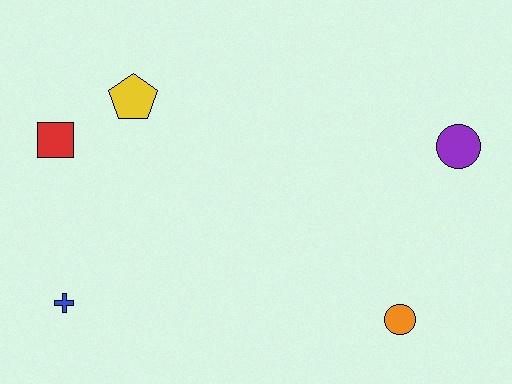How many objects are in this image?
There are 5 objects.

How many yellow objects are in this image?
There is 1 yellow object.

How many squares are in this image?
There is 1 square.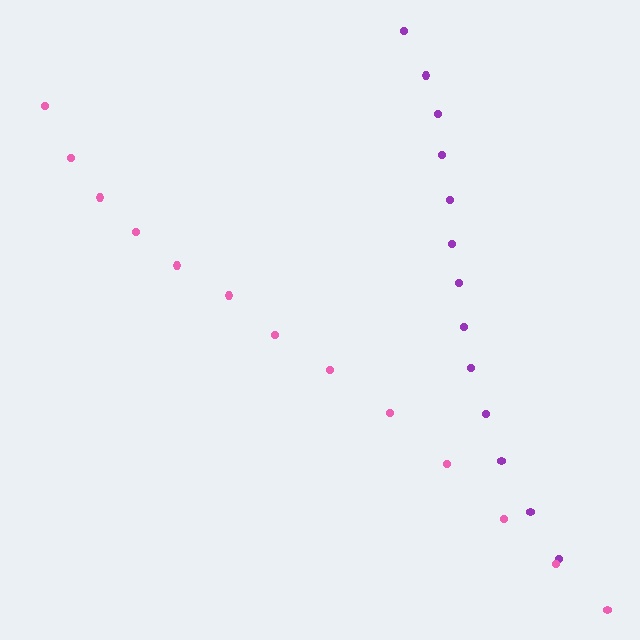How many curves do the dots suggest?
There are 2 distinct paths.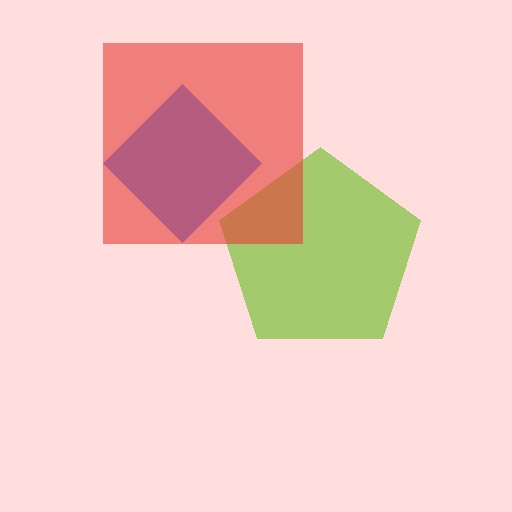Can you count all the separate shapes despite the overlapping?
Yes, there are 3 separate shapes.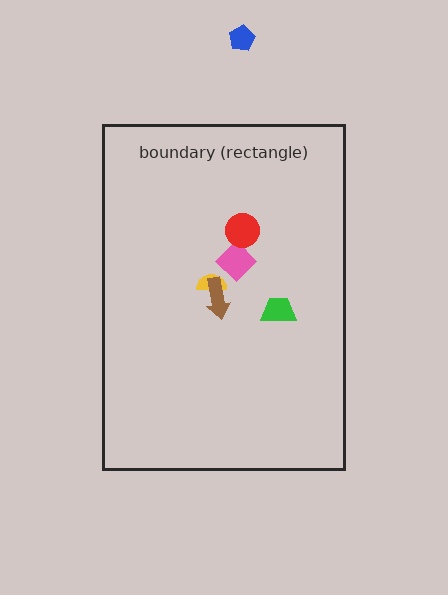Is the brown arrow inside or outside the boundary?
Inside.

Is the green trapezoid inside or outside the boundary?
Inside.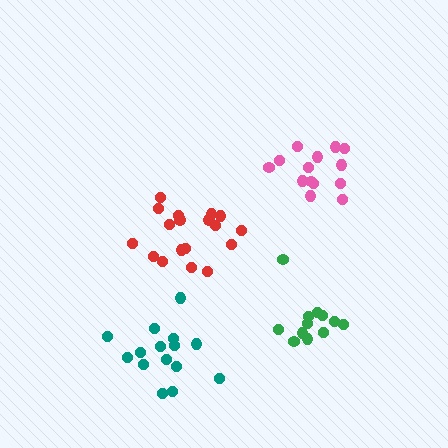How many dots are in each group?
Group 1: 18 dots, Group 2: 15 dots, Group 3: 12 dots, Group 4: 14 dots (59 total).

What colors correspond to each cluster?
The clusters are colored: red, teal, green, pink.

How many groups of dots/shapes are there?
There are 4 groups.